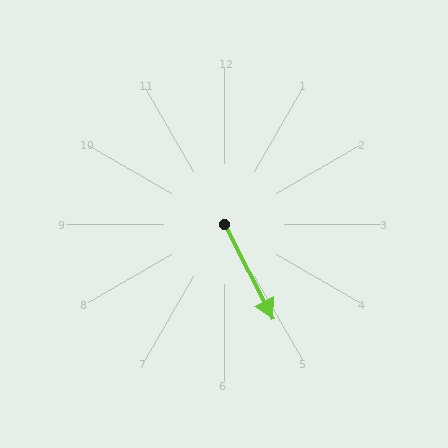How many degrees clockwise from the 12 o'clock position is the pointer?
Approximately 153 degrees.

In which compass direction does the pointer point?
Southeast.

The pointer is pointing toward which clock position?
Roughly 5 o'clock.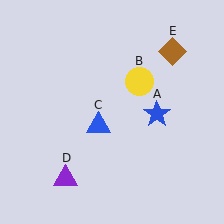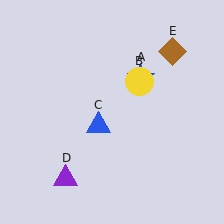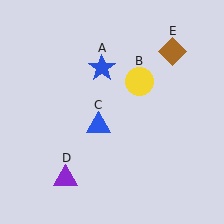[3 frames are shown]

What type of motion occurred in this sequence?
The blue star (object A) rotated counterclockwise around the center of the scene.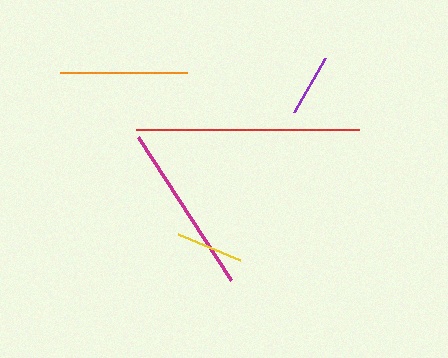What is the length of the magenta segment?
The magenta segment is approximately 170 pixels long.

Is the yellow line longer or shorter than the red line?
The red line is longer than the yellow line.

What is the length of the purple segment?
The purple segment is approximately 63 pixels long.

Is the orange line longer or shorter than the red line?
The red line is longer than the orange line.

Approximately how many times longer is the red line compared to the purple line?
The red line is approximately 3.6 times the length of the purple line.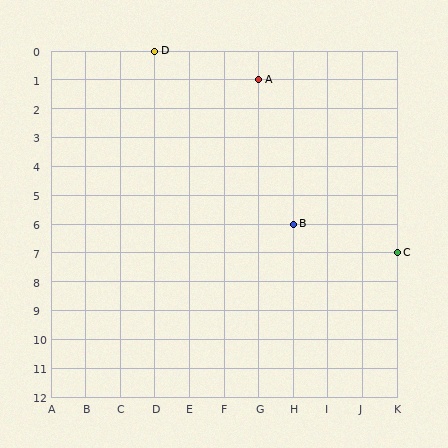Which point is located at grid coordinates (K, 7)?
Point C is at (K, 7).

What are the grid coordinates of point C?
Point C is at grid coordinates (K, 7).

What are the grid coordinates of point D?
Point D is at grid coordinates (D, 0).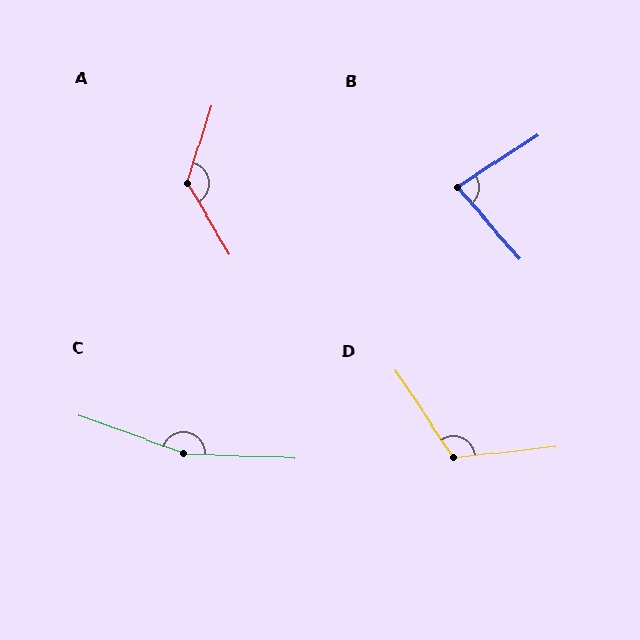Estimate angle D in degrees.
Approximately 118 degrees.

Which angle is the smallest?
B, at approximately 82 degrees.